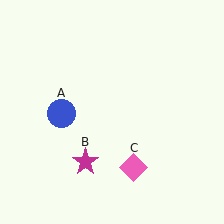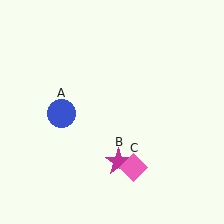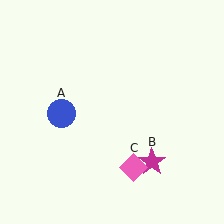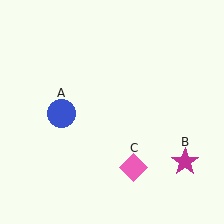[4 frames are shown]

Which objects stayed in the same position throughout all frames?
Blue circle (object A) and pink diamond (object C) remained stationary.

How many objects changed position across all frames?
1 object changed position: magenta star (object B).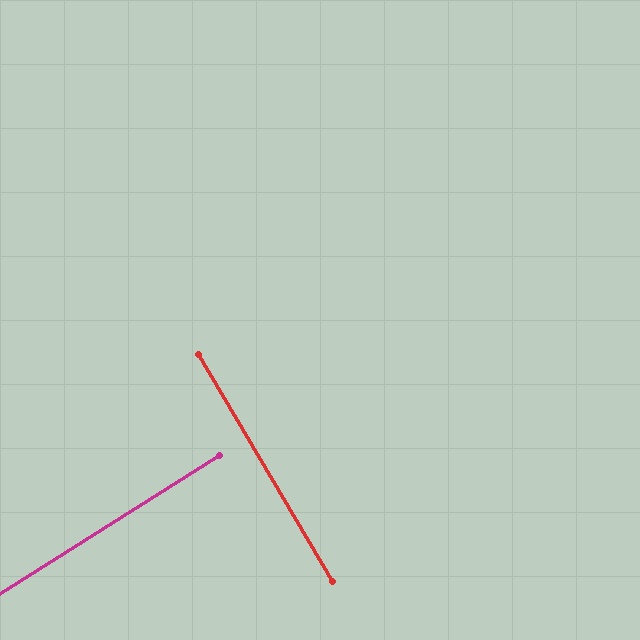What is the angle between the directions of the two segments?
Approximately 88 degrees.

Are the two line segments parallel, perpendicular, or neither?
Perpendicular — they meet at approximately 88°.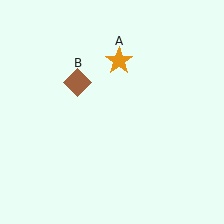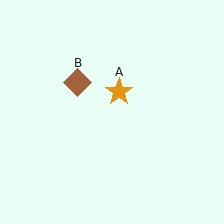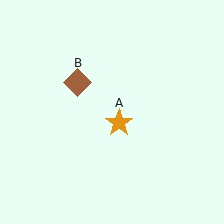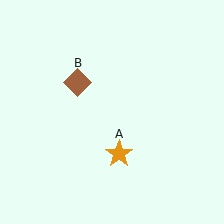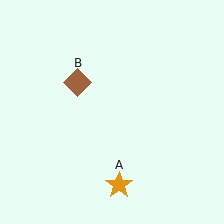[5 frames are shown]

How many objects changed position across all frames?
1 object changed position: orange star (object A).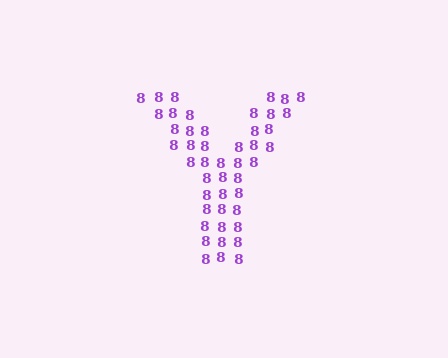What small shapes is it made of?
It is made of small digit 8's.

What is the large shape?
The large shape is the letter Y.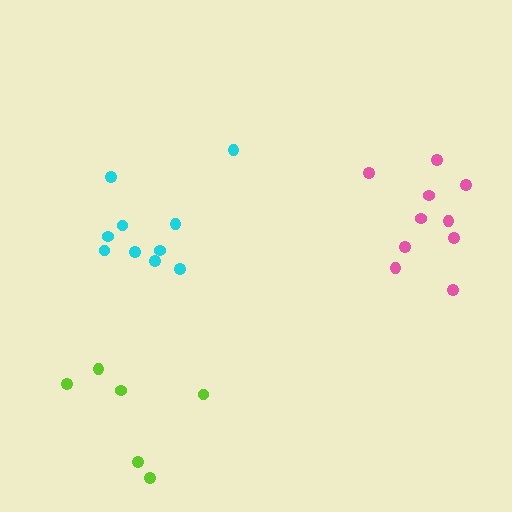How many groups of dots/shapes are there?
There are 3 groups.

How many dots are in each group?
Group 1: 10 dots, Group 2: 6 dots, Group 3: 10 dots (26 total).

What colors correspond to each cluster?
The clusters are colored: cyan, lime, pink.